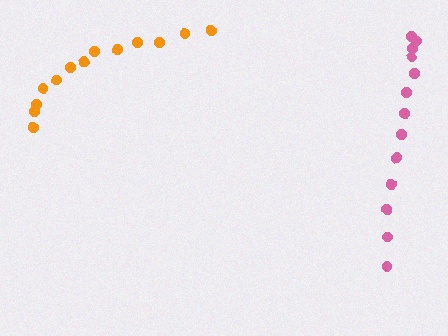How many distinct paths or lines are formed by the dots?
There are 2 distinct paths.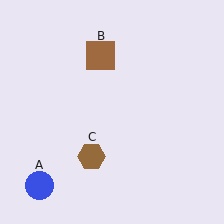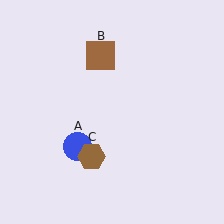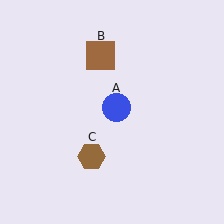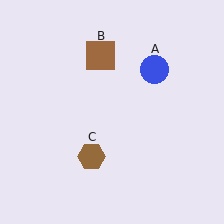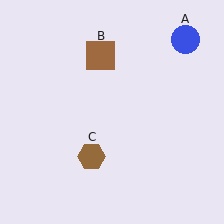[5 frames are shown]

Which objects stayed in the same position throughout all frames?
Brown square (object B) and brown hexagon (object C) remained stationary.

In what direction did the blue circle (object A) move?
The blue circle (object A) moved up and to the right.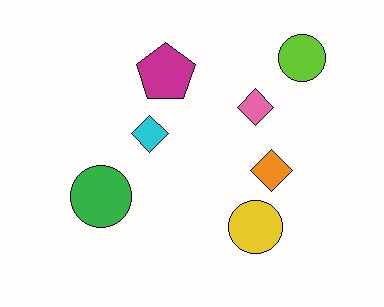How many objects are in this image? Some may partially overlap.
There are 7 objects.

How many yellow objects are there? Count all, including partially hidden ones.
There is 1 yellow object.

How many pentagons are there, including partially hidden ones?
There is 1 pentagon.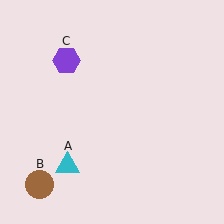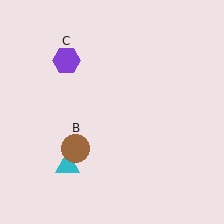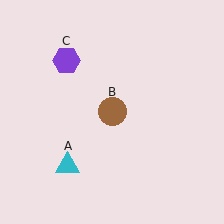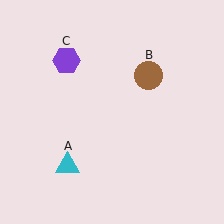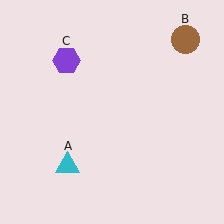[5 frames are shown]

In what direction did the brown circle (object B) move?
The brown circle (object B) moved up and to the right.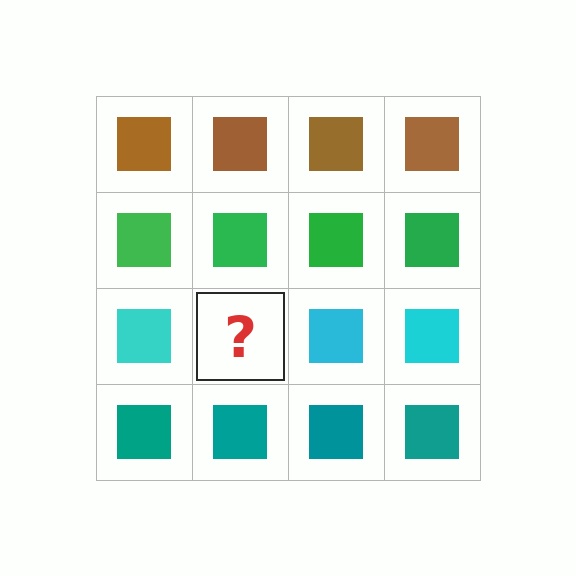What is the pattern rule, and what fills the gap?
The rule is that each row has a consistent color. The gap should be filled with a cyan square.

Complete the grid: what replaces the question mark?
The question mark should be replaced with a cyan square.